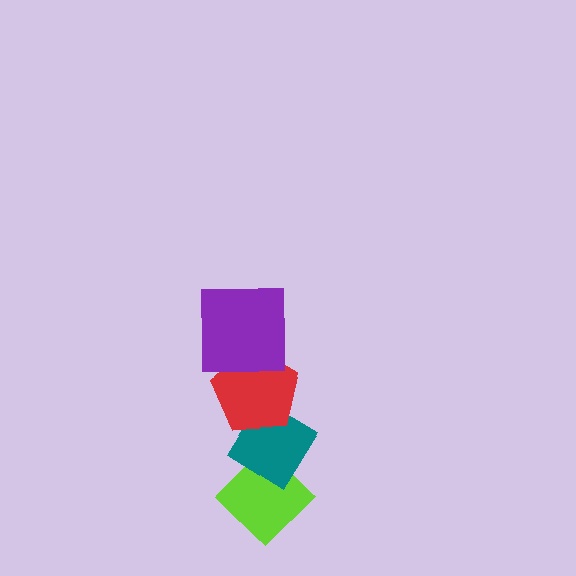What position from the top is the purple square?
The purple square is 1st from the top.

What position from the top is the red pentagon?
The red pentagon is 2nd from the top.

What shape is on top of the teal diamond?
The red pentagon is on top of the teal diamond.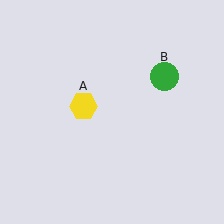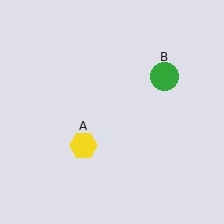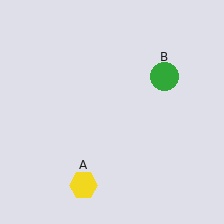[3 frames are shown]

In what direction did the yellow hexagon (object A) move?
The yellow hexagon (object A) moved down.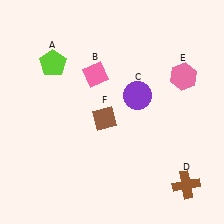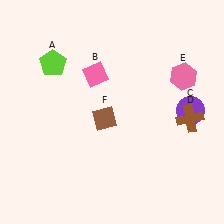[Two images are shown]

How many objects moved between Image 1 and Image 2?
2 objects moved between the two images.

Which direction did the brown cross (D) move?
The brown cross (D) moved up.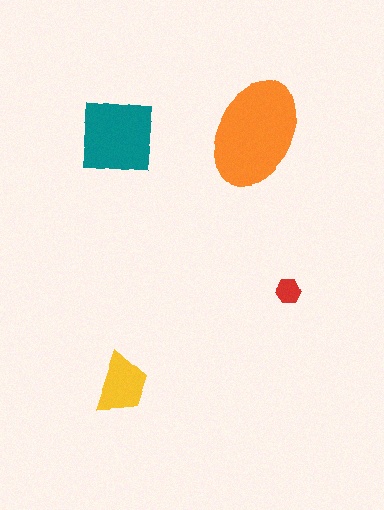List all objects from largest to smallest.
The orange ellipse, the teal square, the yellow trapezoid, the red hexagon.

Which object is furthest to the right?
The red hexagon is rightmost.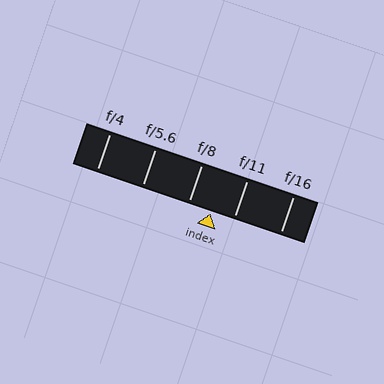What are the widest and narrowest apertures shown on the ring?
The widest aperture shown is f/4 and the narrowest is f/16.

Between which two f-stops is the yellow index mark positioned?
The index mark is between f/8 and f/11.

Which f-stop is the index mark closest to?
The index mark is closest to f/11.